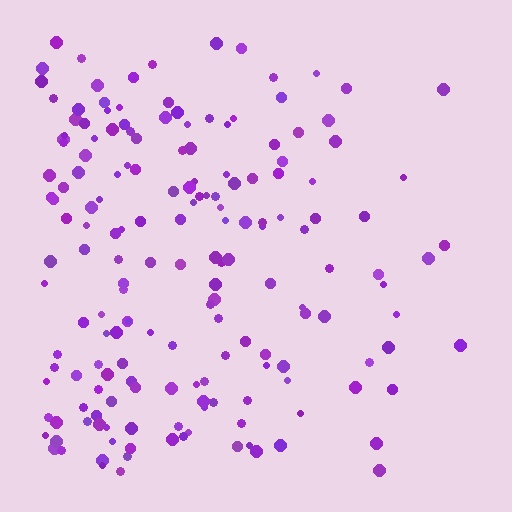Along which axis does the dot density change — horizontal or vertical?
Horizontal.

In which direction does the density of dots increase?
From right to left, with the left side densest.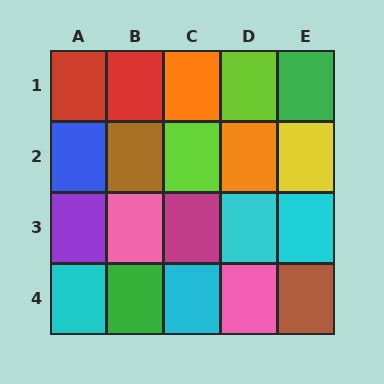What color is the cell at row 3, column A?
Purple.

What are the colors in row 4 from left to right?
Cyan, green, cyan, pink, brown.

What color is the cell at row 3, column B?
Pink.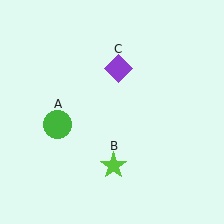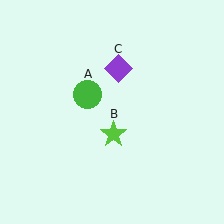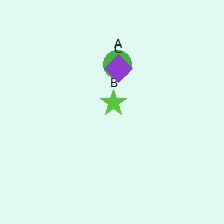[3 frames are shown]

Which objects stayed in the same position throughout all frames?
Purple diamond (object C) remained stationary.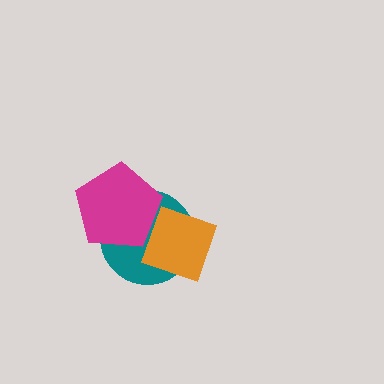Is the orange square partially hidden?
No, no other shape covers it.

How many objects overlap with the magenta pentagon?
1 object overlaps with the magenta pentagon.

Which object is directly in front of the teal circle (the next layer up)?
The magenta pentagon is directly in front of the teal circle.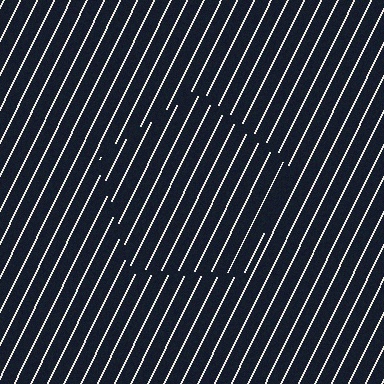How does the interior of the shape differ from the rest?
The interior of the shape contains the same grating, shifted by half a period — the contour is defined by the phase discontinuity where line-ends from the inner and outer gratings abut.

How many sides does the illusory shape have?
5 sides — the line-ends trace a pentagon.